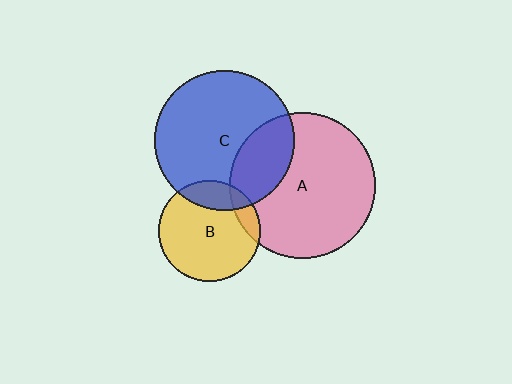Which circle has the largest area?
Circle A (pink).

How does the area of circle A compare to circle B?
Approximately 2.1 times.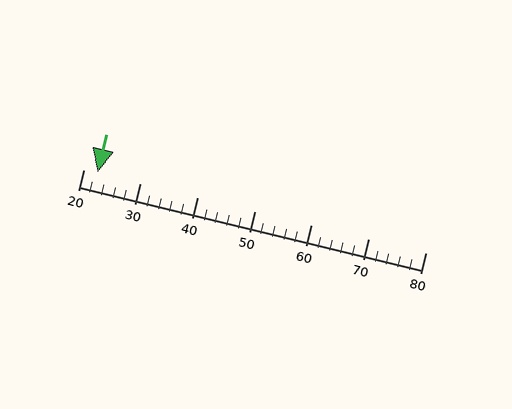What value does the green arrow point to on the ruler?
The green arrow points to approximately 22.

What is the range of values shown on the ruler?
The ruler shows values from 20 to 80.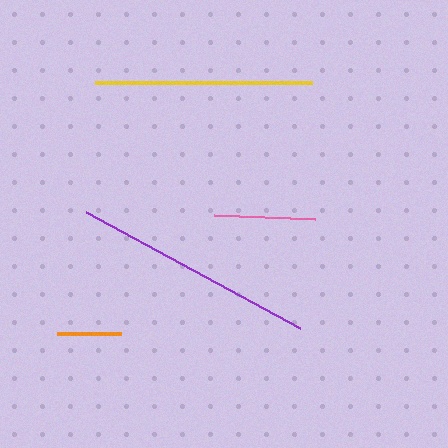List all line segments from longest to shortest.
From longest to shortest: purple, yellow, pink, orange.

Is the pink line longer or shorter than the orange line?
The pink line is longer than the orange line.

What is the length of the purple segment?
The purple segment is approximately 244 pixels long.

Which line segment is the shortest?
The orange line is the shortest at approximately 63 pixels.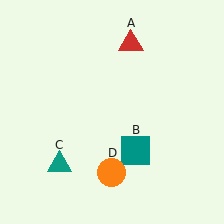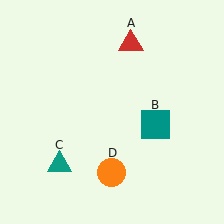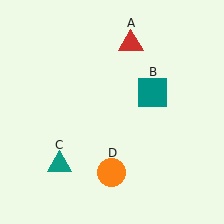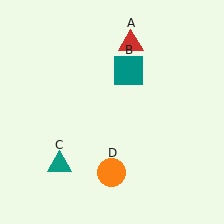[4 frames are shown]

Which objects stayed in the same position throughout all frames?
Red triangle (object A) and teal triangle (object C) and orange circle (object D) remained stationary.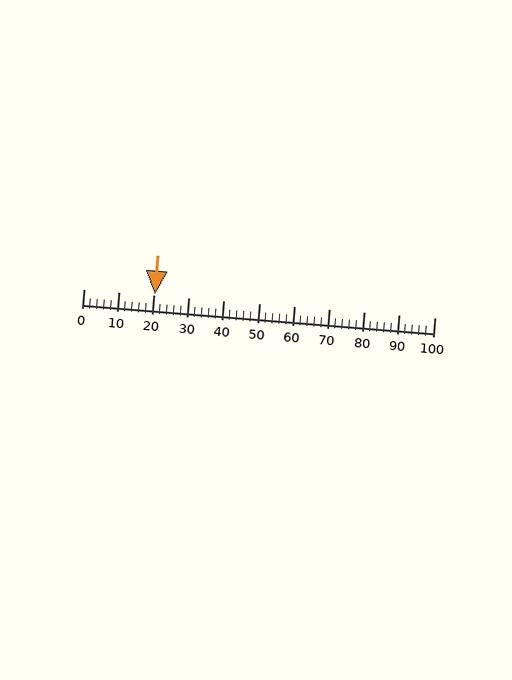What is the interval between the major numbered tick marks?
The major tick marks are spaced 10 units apart.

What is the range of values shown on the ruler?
The ruler shows values from 0 to 100.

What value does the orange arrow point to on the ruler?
The orange arrow points to approximately 20.